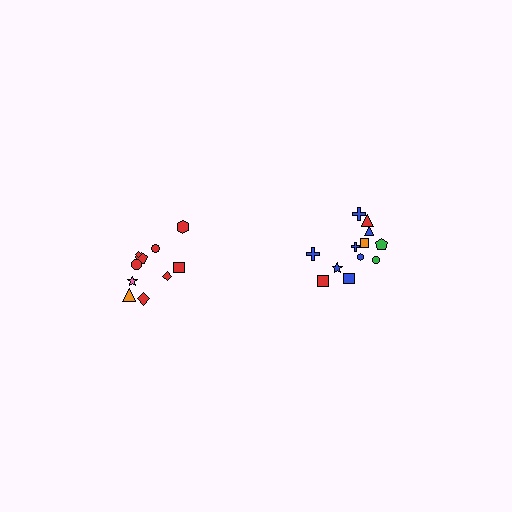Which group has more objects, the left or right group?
The right group.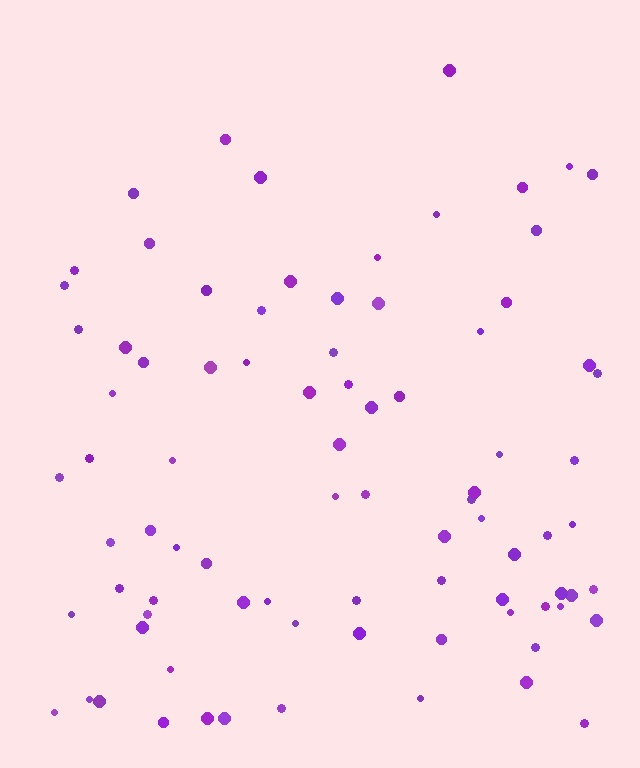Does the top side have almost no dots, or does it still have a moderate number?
Still a moderate number, just noticeably fewer than the bottom.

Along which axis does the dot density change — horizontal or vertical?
Vertical.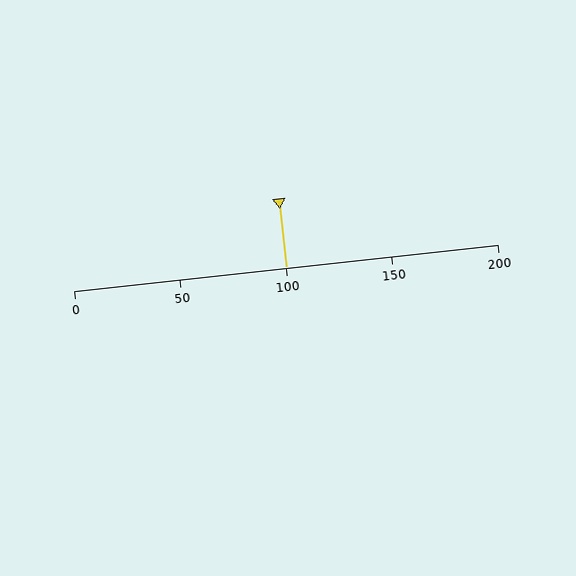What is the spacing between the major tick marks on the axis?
The major ticks are spaced 50 apart.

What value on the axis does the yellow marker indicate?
The marker indicates approximately 100.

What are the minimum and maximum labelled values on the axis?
The axis runs from 0 to 200.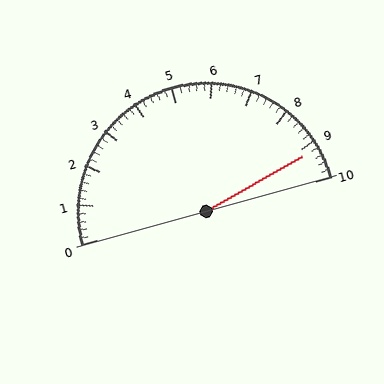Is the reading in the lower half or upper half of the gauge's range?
The reading is in the upper half of the range (0 to 10).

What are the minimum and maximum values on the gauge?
The gauge ranges from 0 to 10.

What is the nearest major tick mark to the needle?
The nearest major tick mark is 9.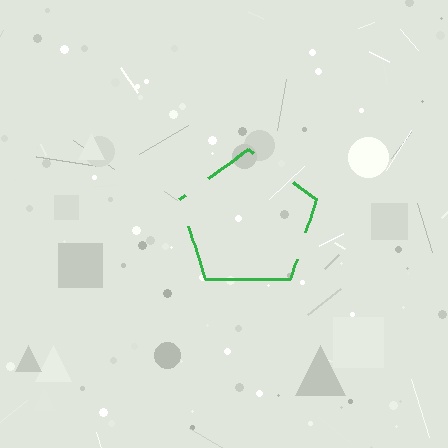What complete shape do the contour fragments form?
The contour fragments form a pentagon.